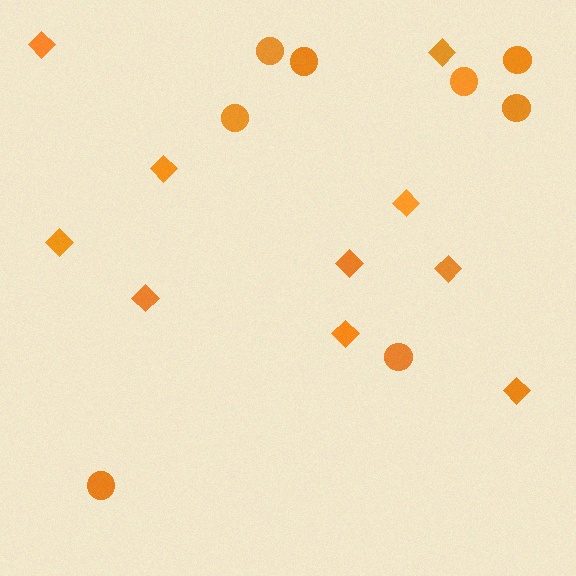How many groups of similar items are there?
There are 2 groups: one group of circles (8) and one group of diamonds (10).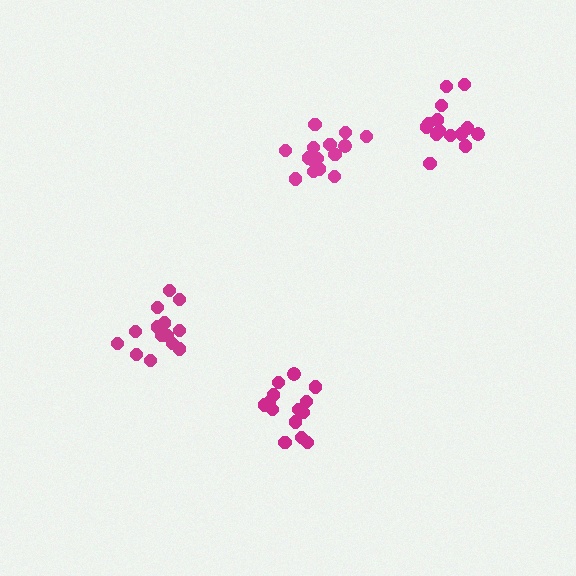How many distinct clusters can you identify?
There are 4 distinct clusters.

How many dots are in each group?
Group 1: 15 dots, Group 2: 14 dots, Group 3: 14 dots, Group 4: 16 dots (59 total).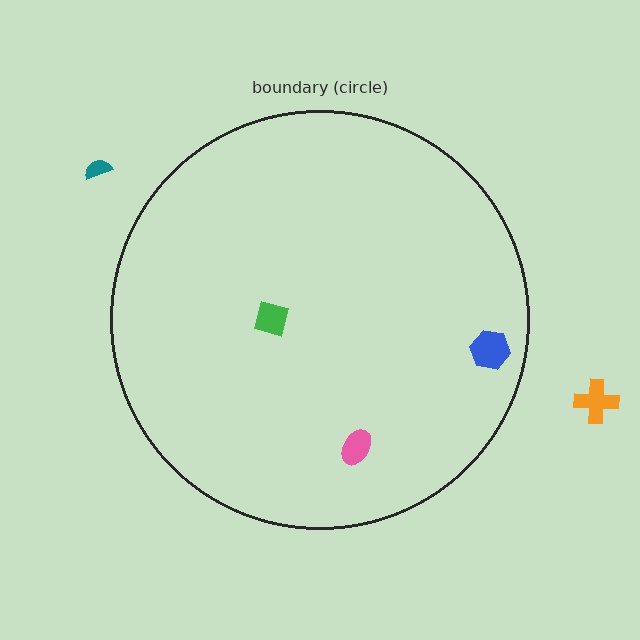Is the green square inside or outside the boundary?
Inside.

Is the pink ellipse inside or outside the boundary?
Inside.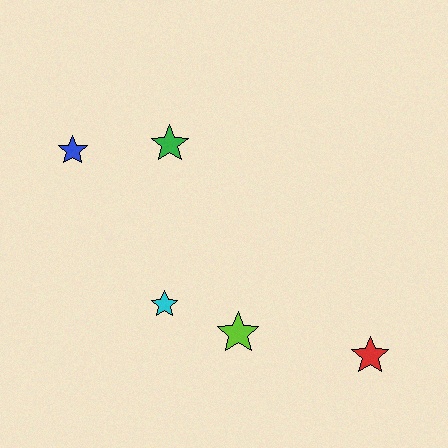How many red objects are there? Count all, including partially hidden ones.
There is 1 red object.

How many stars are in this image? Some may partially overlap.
There are 5 stars.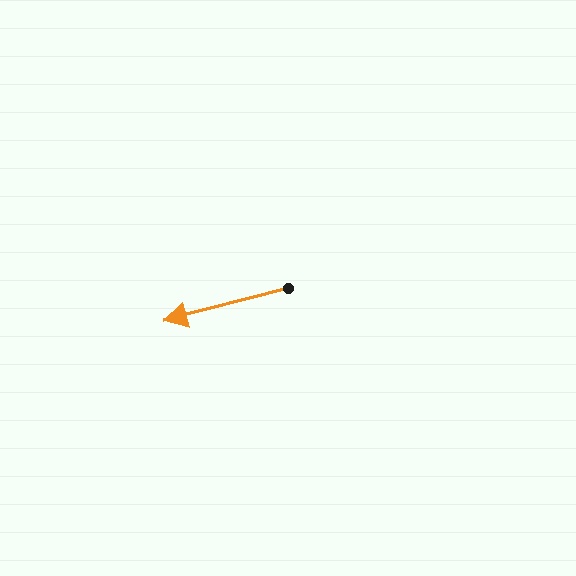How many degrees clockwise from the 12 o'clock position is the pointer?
Approximately 255 degrees.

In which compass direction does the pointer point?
West.